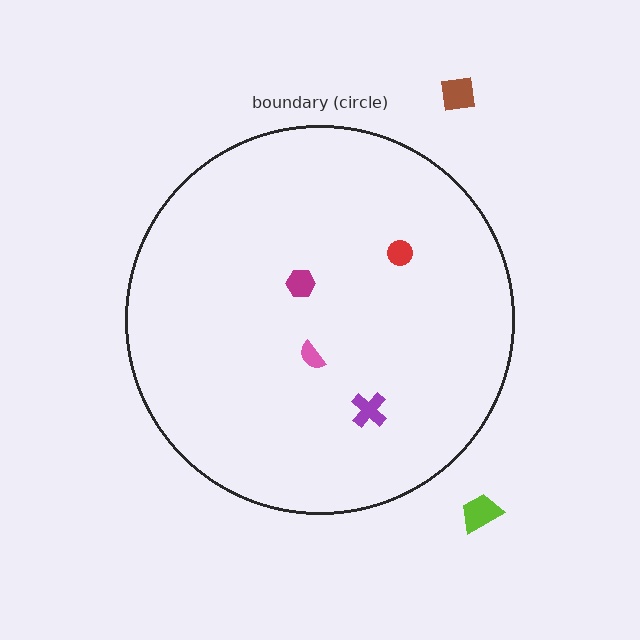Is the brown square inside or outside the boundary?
Outside.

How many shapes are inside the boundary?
4 inside, 2 outside.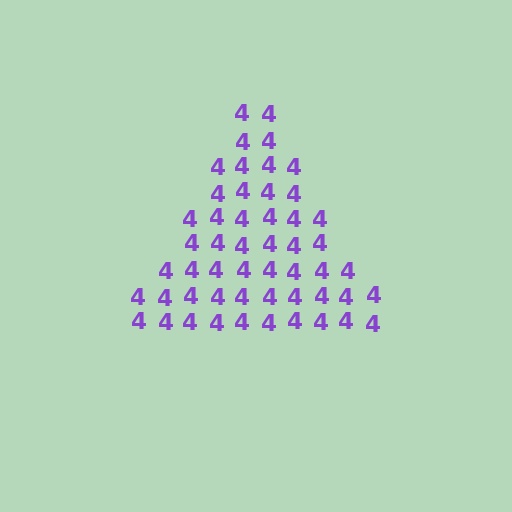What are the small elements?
The small elements are digit 4's.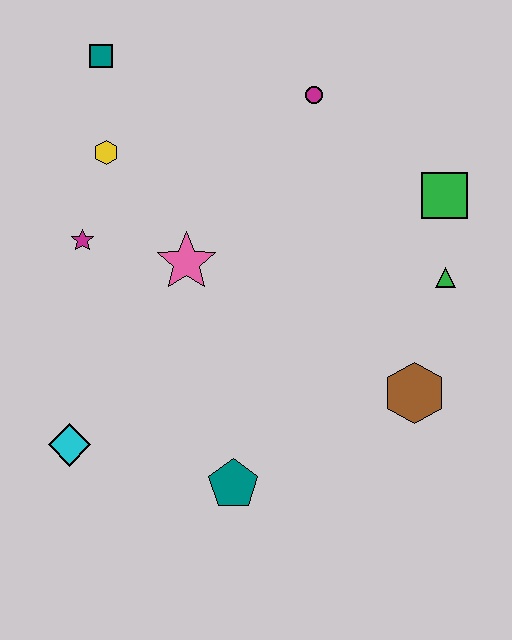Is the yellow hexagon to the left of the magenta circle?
Yes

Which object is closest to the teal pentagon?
The cyan diamond is closest to the teal pentagon.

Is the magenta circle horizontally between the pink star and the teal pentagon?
No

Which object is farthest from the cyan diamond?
The green square is farthest from the cyan diamond.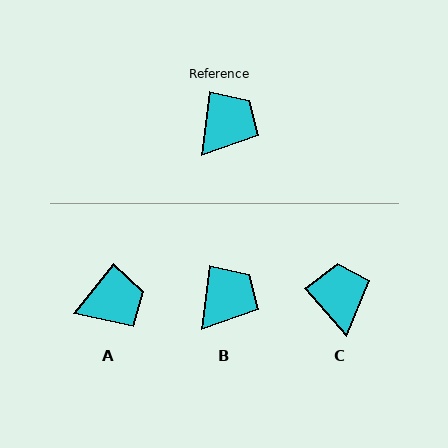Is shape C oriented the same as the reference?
No, it is off by about 49 degrees.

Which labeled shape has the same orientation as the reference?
B.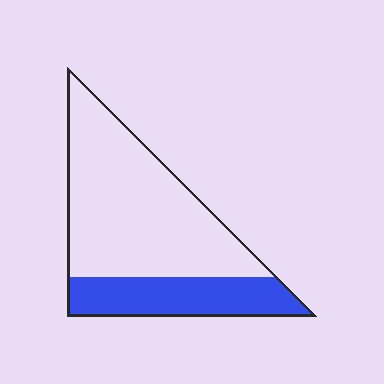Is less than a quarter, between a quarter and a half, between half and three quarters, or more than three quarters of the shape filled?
Between a quarter and a half.